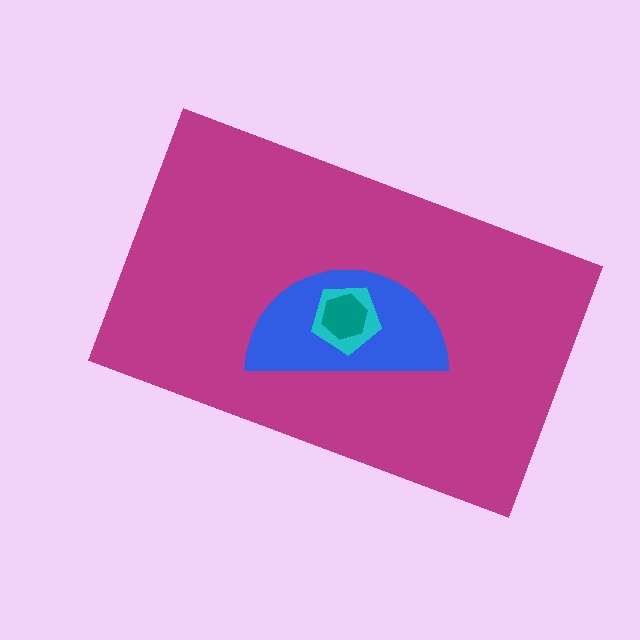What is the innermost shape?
The teal hexagon.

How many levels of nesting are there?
4.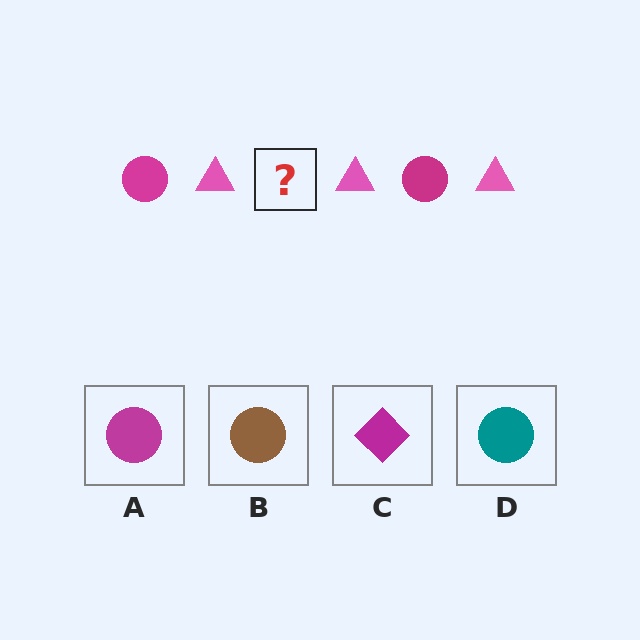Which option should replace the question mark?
Option A.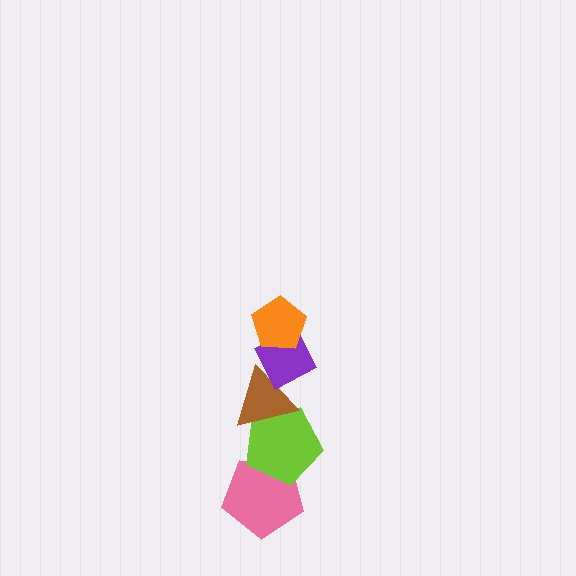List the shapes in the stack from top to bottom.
From top to bottom: the orange pentagon, the purple diamond, the brown triangle, the lime pentagon, the pink pentagon.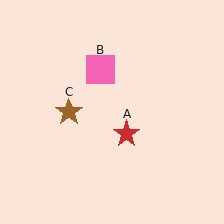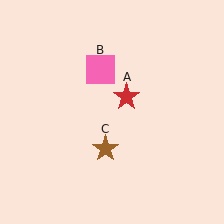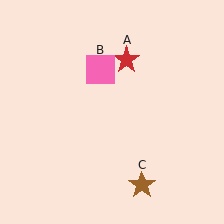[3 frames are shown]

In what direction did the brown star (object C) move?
The brown star (object C) moved down and to the right.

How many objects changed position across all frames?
2 objects changed position: red star (object A), brown star (object C).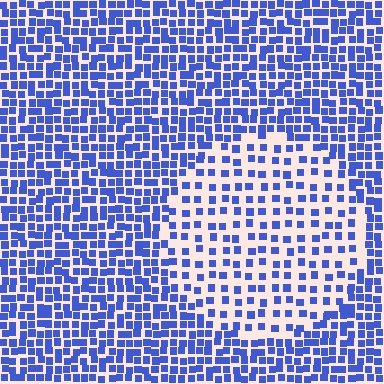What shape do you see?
I see a circle.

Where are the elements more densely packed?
The elements are more densely packed outside the circle boundary.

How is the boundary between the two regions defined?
The boundary is defined by a change in element density (approximately 2.1x ratio). All elements are the same color, size, and shape.